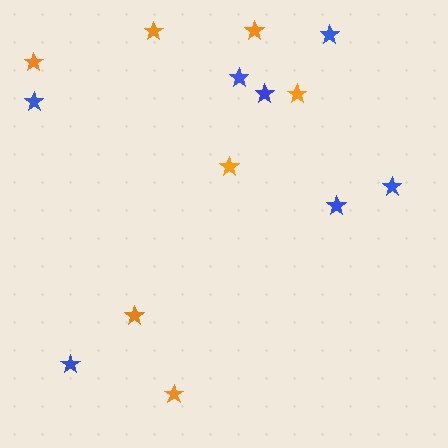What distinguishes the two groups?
There are 2 groups: one group of blue stars (7) and one group of orange stars (7).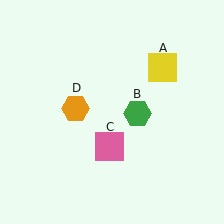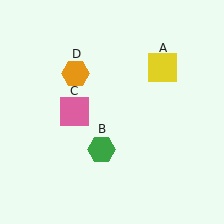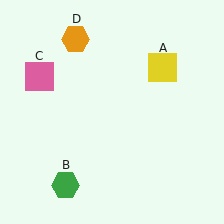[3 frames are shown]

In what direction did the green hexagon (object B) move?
The green hexagon (object B) moved down and to the left.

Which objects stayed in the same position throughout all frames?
Yellow square (object A) remained stationary.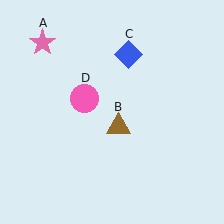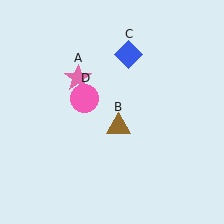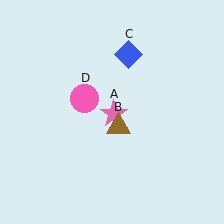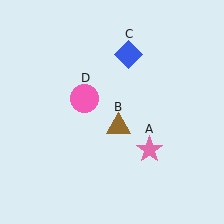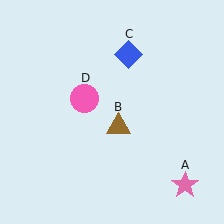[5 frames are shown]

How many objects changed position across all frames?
1 object changed position: pink star (object A).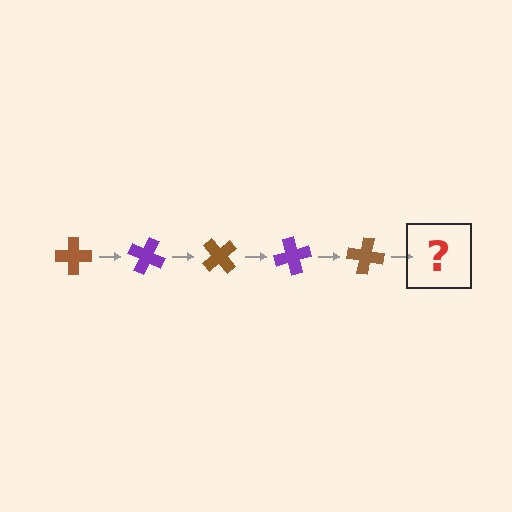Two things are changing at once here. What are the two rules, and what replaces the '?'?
The two rules are that it rotates 25 degrees each step and the color cycles through brown and purple. The '?' should be a purple cross, rotated 125 degrees from the start.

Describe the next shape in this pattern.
It should be a purple cross, rotated 125 degrees from the start.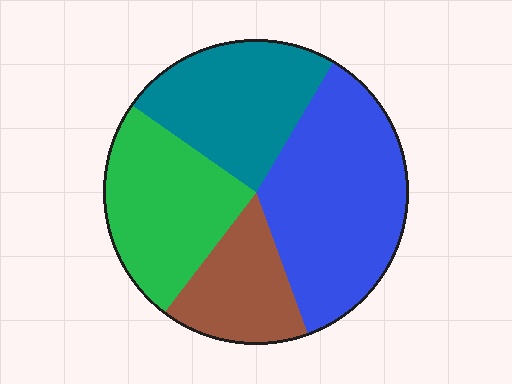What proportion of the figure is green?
Green takes up about one quarter (1/4) of the figure.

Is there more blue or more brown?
Blue.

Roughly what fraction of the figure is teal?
Teal covers about 25% of the figure.